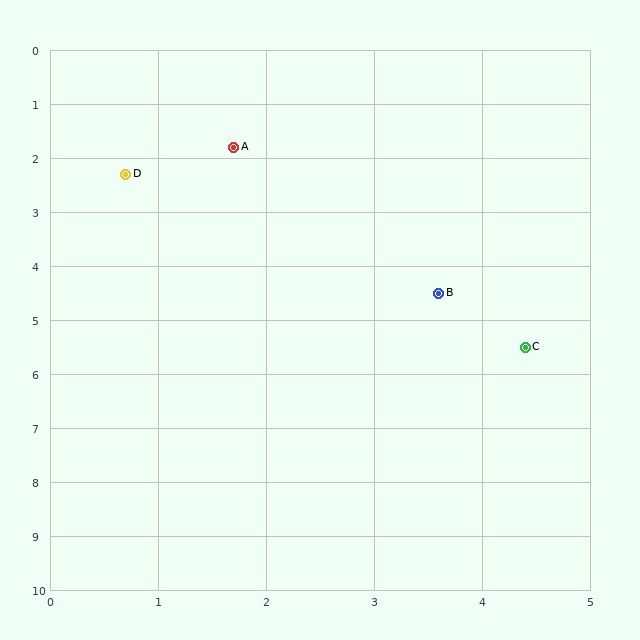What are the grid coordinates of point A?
Point A is at approximately (1.7, 1.8).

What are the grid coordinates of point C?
Point C is at approximately (4.4, 5.5).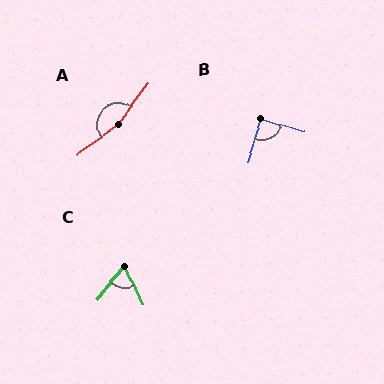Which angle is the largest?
A, at approximately 162 degrees.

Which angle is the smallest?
C, at approximately 64 degrees.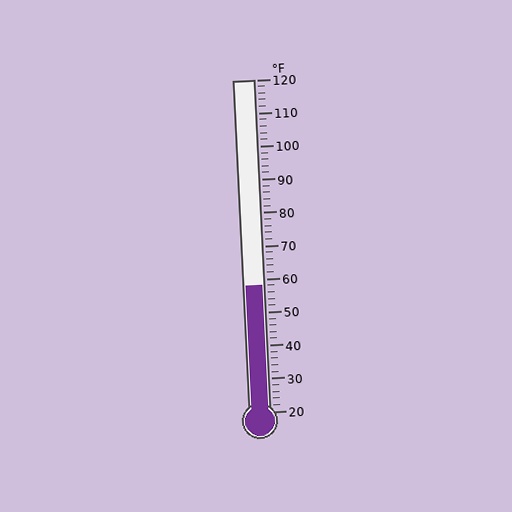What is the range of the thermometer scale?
The thermometer scale ranges from 20°F to 120°F.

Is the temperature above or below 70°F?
The temperature is below 70°F.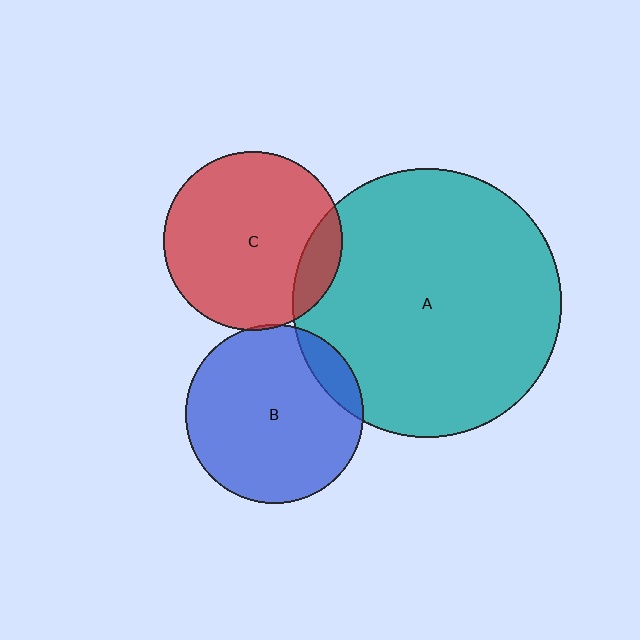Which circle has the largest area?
Circle A (teal).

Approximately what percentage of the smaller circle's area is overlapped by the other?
Approximately 15%.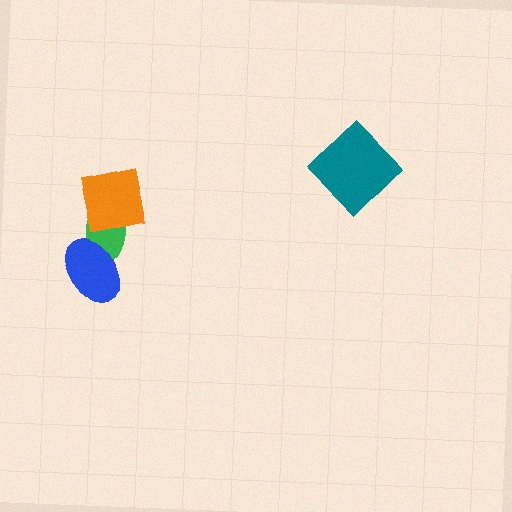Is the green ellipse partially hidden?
Yes, it is partially covered by another shape.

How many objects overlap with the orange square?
1 object overlaps with the orange square.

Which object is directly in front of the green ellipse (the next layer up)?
The orange square is directly in front of the green ellipse.